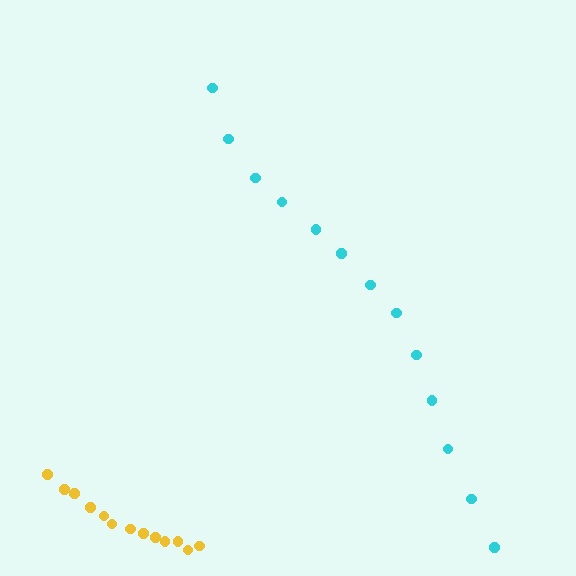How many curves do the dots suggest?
There are 2 distinct paths.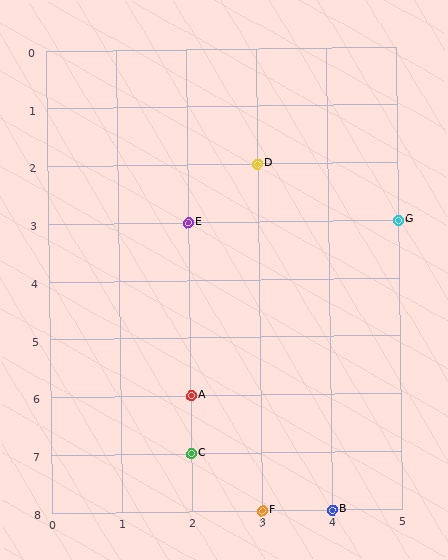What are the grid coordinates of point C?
Point C is at grid coordinates (2, 7).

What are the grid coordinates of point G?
Point G is at grid coordinates (5, 3).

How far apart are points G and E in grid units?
Points G and E are 3 columns apart.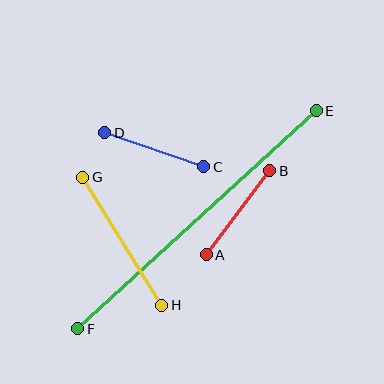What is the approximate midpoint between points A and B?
The midpoint is at approximately (238, 213) pixels.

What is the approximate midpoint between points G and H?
The midpoint is at approximately (122, 241) pixels.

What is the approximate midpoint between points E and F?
The midpoint is at approximately (197, 220) pixels.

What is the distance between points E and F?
The distance is approximately 323 pixels.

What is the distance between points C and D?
The distance is approximately 105 pixels.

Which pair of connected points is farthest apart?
Points E and F are farthest apart.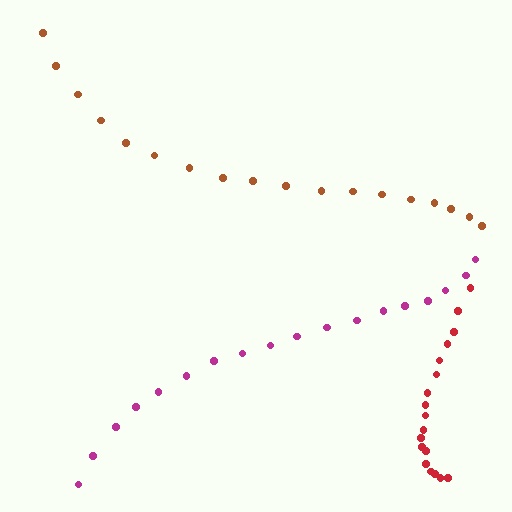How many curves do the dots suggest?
There are 3 distinct paths.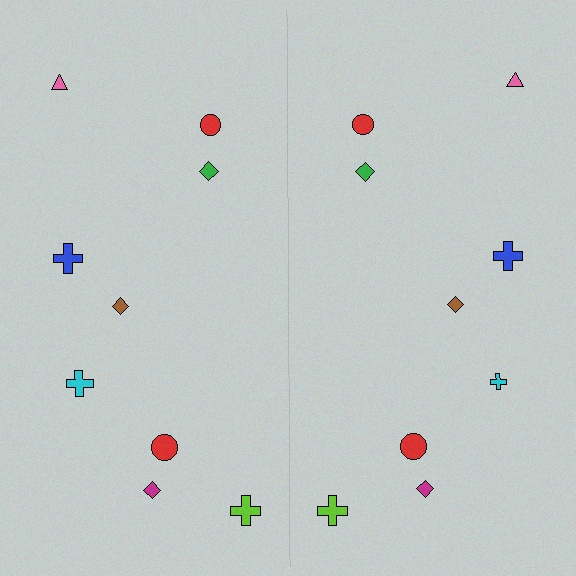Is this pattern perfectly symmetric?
No, the pattern is not perfectly symmetric. The cyan cross on the right side has a different size than its mirror counterpart.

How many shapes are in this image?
There are 18 shapes in this image.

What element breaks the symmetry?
The cyan cross on the right side has a different size than its mirror counterpart.